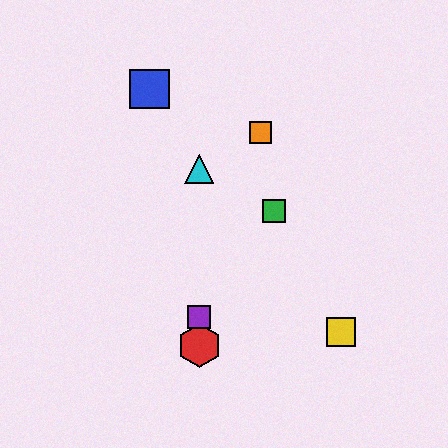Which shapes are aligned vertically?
The red hexagon, the purple square, the cyan triangle are aligned vertically.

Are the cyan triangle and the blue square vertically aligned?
No, the cyan triangle is at x≈199 and the blue square is at x≈150.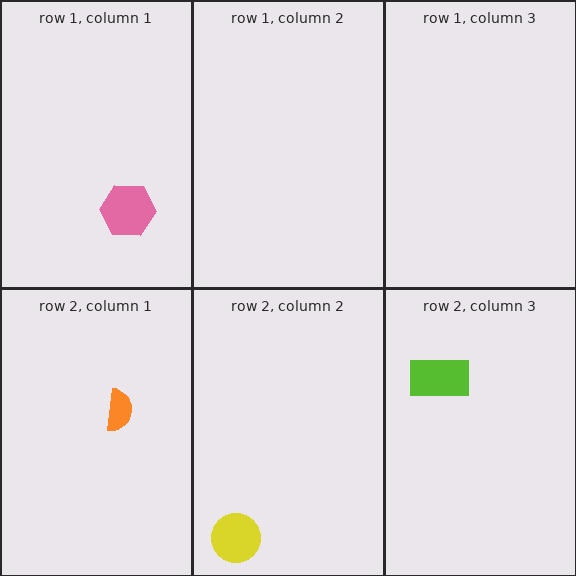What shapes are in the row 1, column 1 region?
The pink hexagon.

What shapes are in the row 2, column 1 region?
The orange semicircle.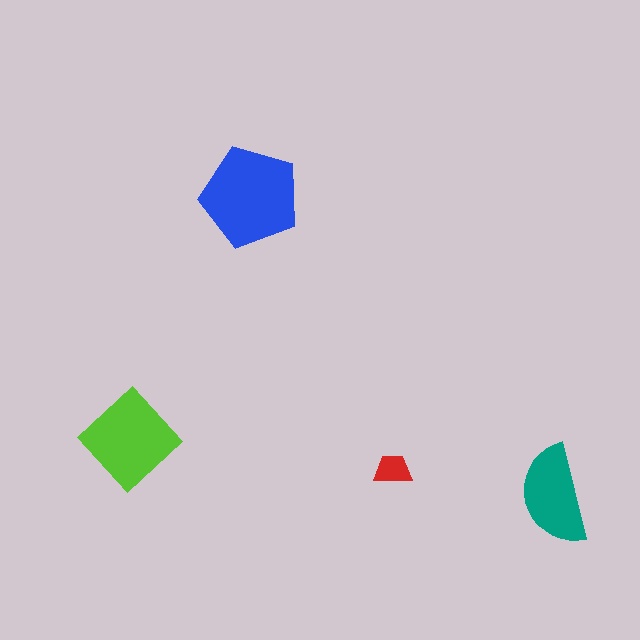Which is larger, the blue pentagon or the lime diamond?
The blue pentagon.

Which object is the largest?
The blue pentagon.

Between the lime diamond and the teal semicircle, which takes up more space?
The lime diamond.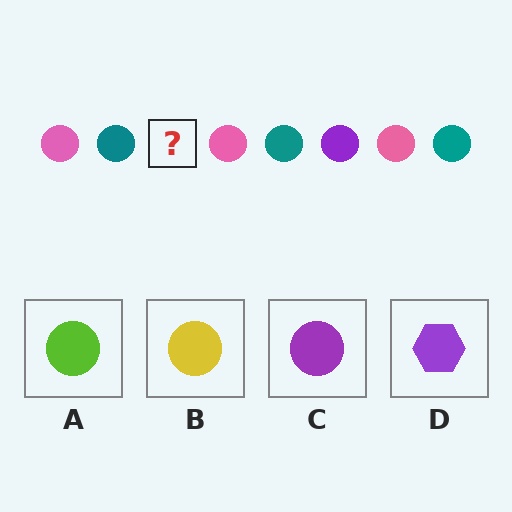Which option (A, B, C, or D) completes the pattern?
C.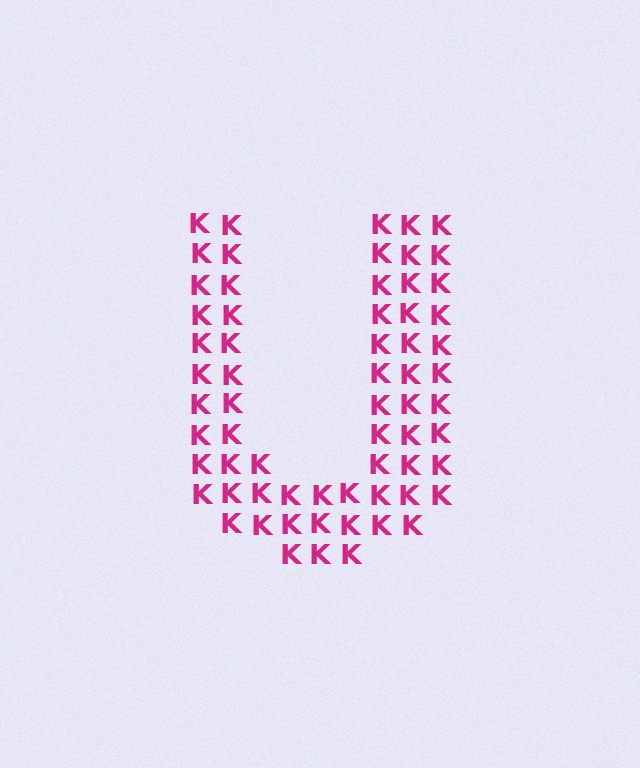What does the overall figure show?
The overall figure shows the letter U.